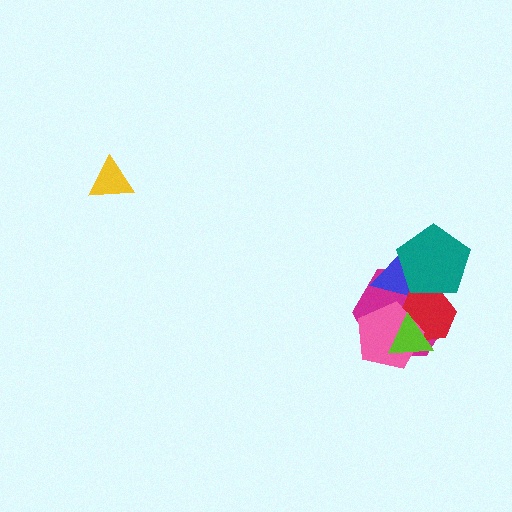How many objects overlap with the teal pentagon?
3 objects overlap with the teal pentagon.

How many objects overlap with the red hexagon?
5 objects overlap with the red hexagon.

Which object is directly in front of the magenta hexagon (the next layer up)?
The blue triangle is directly in front of the magenta hexagon.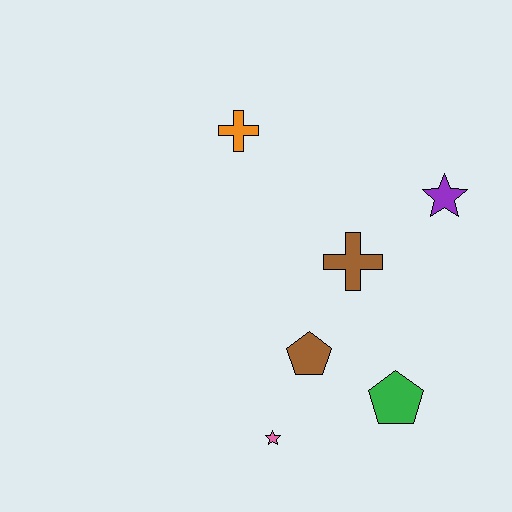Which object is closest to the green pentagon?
The brown pentagon is closest to the green pentagon.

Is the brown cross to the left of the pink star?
No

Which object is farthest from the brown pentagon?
The orange cross is farthest from the brown pentagon.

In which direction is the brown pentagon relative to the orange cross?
The brown pentagon is below the orange cross.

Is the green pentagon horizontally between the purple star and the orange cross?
Yes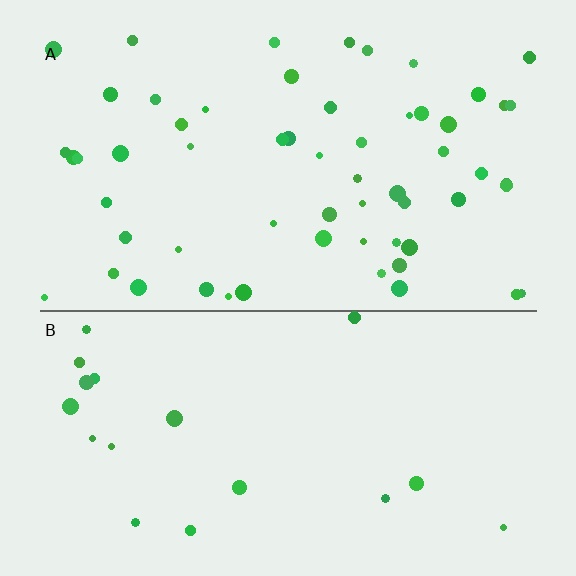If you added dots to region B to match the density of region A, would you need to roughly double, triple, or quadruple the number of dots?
Approximately triple.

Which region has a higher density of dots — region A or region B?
A (the top).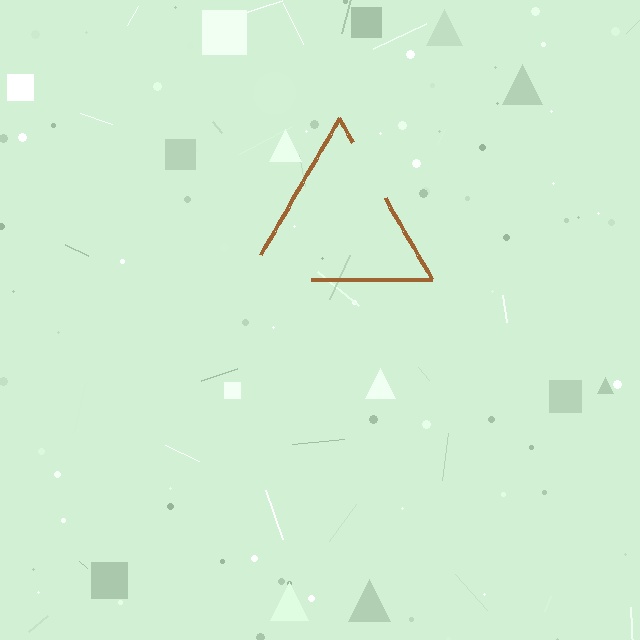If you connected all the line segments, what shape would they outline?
They would outline a triangle.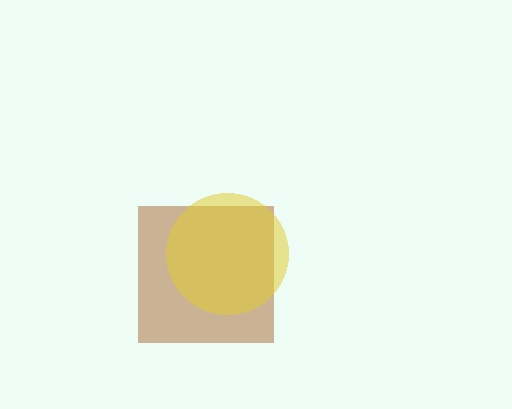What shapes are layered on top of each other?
The layered shapes are: a brown square, a yellow circle.